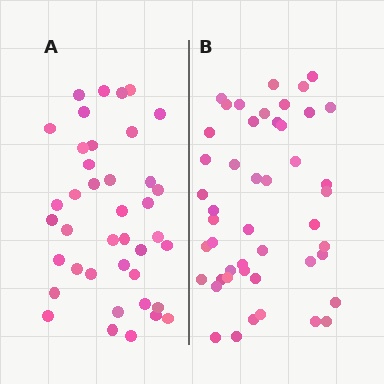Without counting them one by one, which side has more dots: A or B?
Region B (the right region) has more dots.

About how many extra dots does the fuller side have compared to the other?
Region B has roughly 8 or so more dots than region A.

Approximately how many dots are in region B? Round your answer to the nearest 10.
About 50 dots. (The exact count is 47, which rounds to 50.)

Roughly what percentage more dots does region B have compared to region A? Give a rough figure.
About 20% more.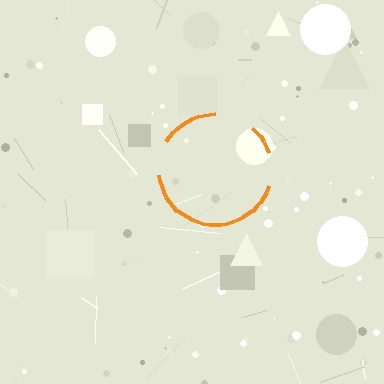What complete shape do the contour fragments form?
The contour fragments form a circle.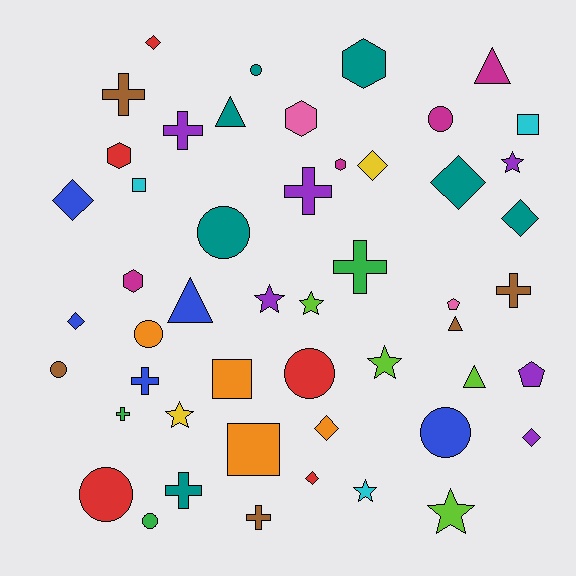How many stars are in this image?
There are 7 stars.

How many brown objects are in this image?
There are 5 brown objects.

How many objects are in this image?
There are 50 objects.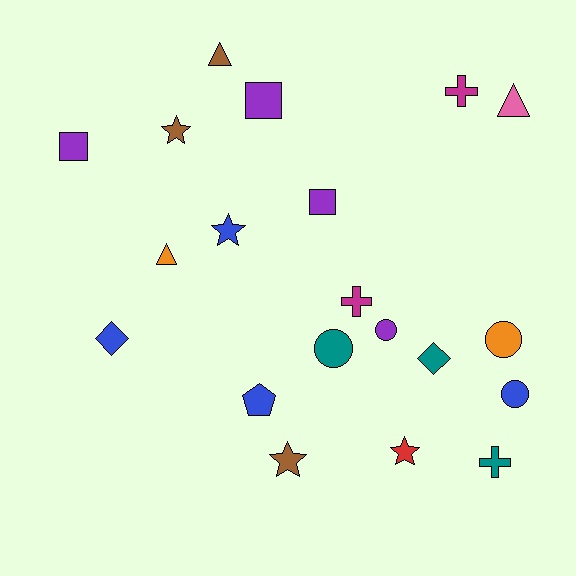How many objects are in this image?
There are 20 objects.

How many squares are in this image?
There are 3 squares.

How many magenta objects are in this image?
There are 2 magenta objects.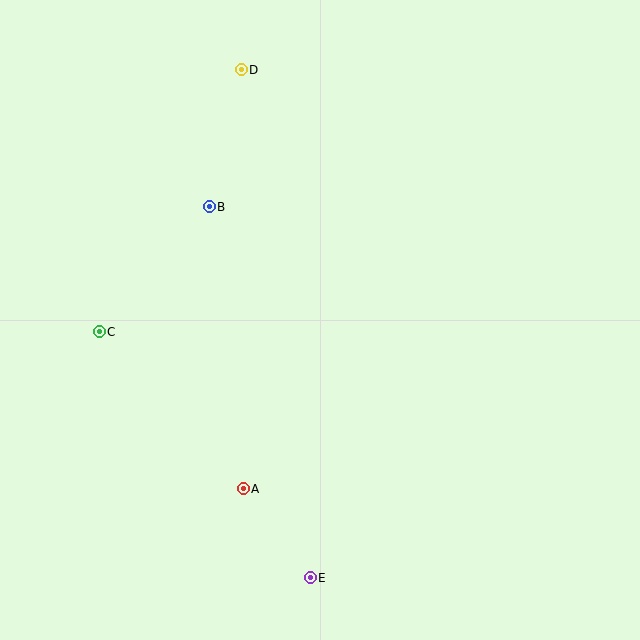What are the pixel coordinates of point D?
Point D is at (241, 70).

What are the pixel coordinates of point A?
Point A is at (243, 489).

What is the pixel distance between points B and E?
The distance between B and E is 385 pixels.